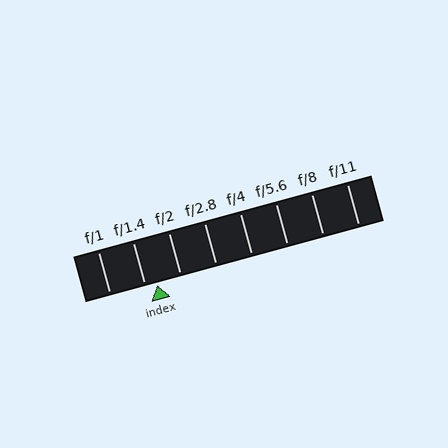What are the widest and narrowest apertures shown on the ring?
The widest aperture shown is f/1 and the narrowest is f/11.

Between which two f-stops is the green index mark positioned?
The index mark is between f/1.4 and f/2.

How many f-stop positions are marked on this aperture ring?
There are 8 f-stop positions marked.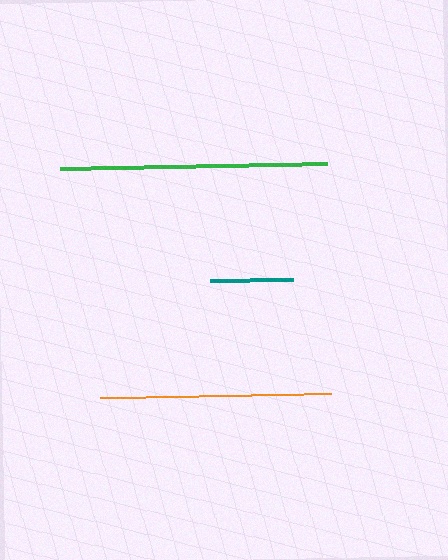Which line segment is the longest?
The green line is the longest at approximately 266 pixels.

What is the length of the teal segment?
The teal segment is approximately 83 pixels long.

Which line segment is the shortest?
The teal line is the shortest at approximately 83 pixels.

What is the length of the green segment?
The green segment is approximately 266 pixels long.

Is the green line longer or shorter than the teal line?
The green line is longer than the teal line.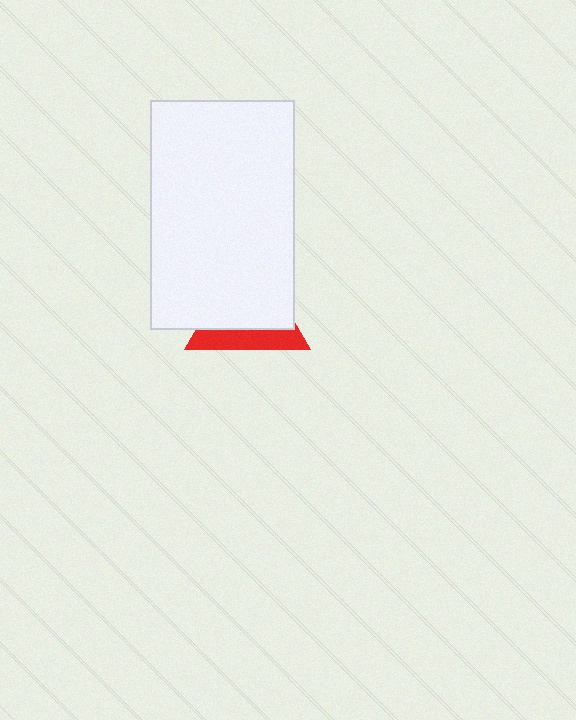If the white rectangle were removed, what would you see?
You would see the complete red triangle.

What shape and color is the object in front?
The object in front is a white rectangle.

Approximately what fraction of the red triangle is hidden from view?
Roughly 66% of the red triangle is hidden behind the white rectangle.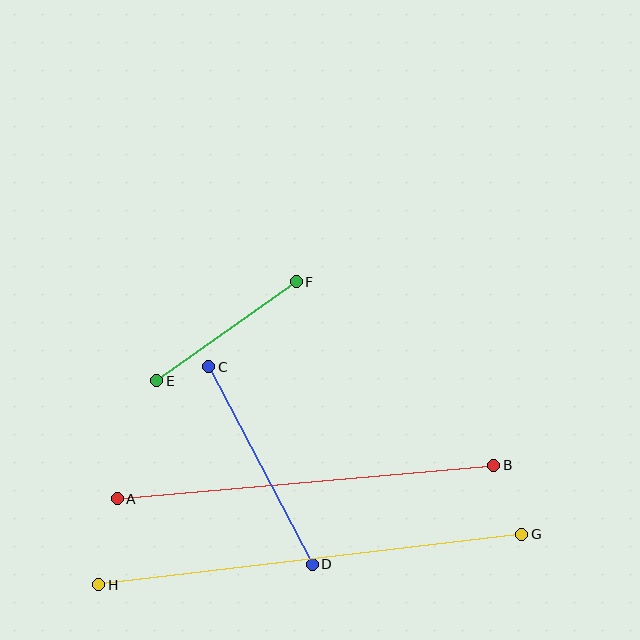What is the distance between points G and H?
The distance is approximately 426 pixels.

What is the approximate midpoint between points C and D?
The midpoint is at approximately (261, 466) pixels.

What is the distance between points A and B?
The distance is approximately 378 pixels.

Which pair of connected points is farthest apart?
Points G and H are farthest apart.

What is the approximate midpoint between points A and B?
The midpoint is at approximately (306, 482) pixels.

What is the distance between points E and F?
The distance is approximately 171 pixels.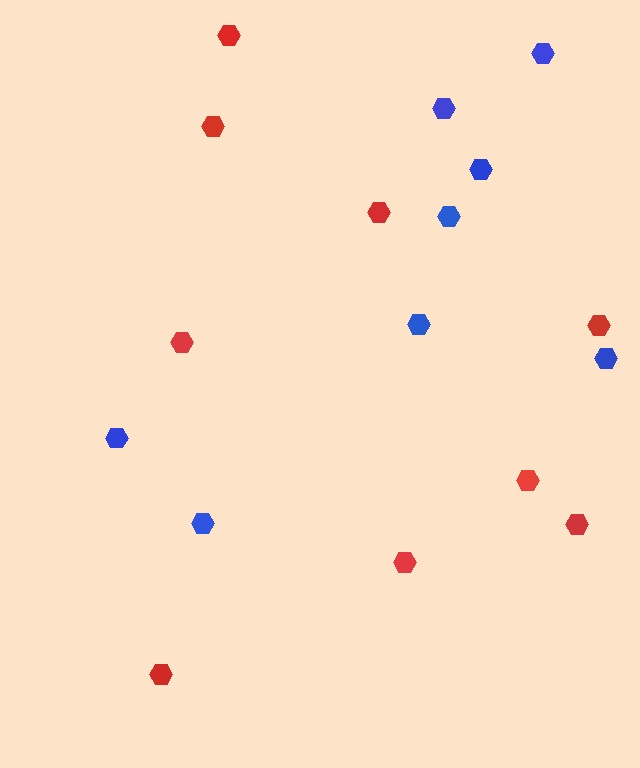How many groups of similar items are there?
There are 2 groups: one group of blue hexagons (8) and one group of red hexagons (9).